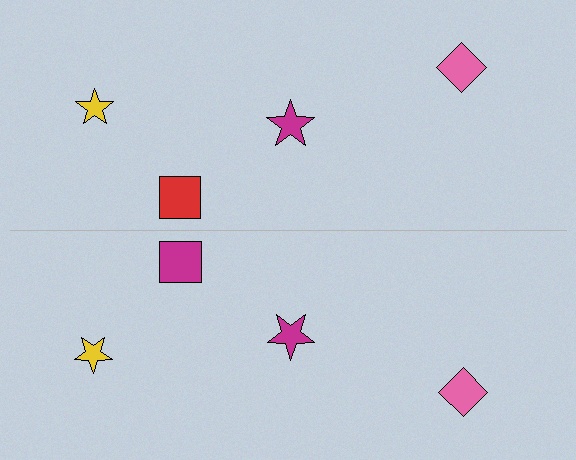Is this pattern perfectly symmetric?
No, the pattern is not perfectly symmetric. The magenta square on the bottom side breaks the symmetry — its mirror counterpart is red.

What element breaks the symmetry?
The magenta square on the bottom side breaks the symmetry — its mirror counterpart is red.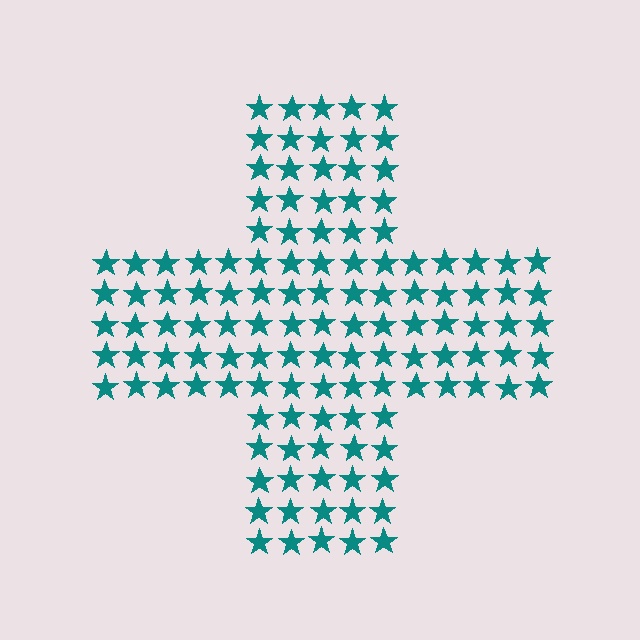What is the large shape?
The large shape is a cross.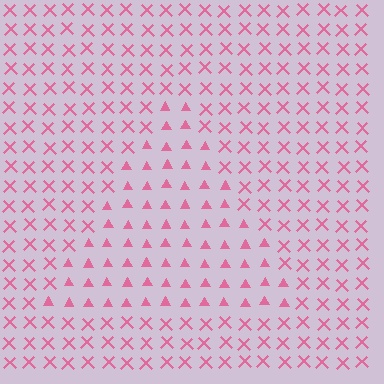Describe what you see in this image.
The image is filled with small pink elements arranged in a uniform grid. A triangle-shaped region contains triangles, while the surrounding area contains X marks. The boundary is defined purely by the change in element shape.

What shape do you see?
I see a triangle.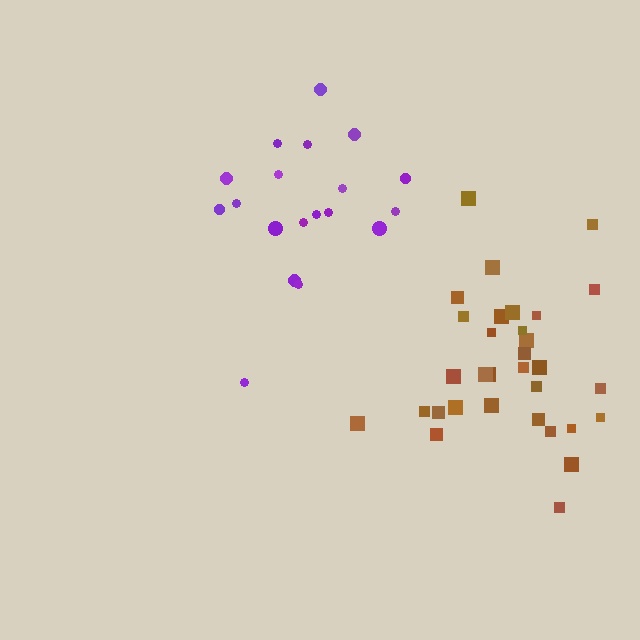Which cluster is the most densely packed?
Brown.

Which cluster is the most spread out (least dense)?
Purple.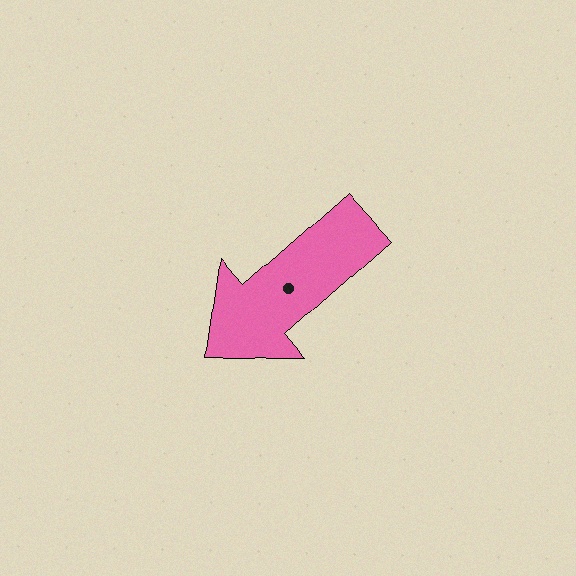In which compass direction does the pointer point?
Southwest.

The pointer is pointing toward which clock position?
Roughly 8 o'clock.